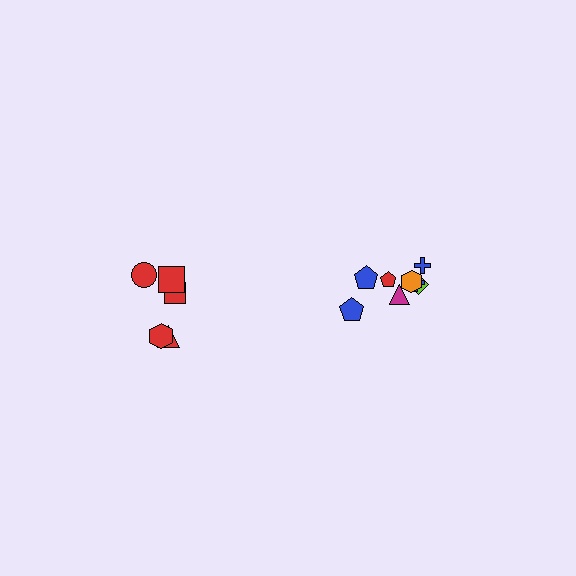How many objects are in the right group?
There are 8 objects.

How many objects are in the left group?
There are 5 objects.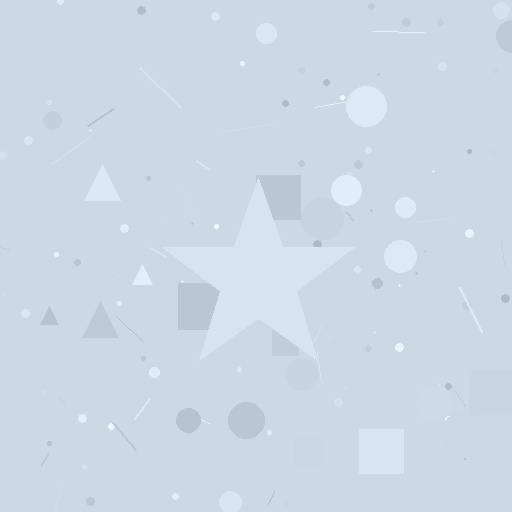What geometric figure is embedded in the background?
A star is embedded in the background.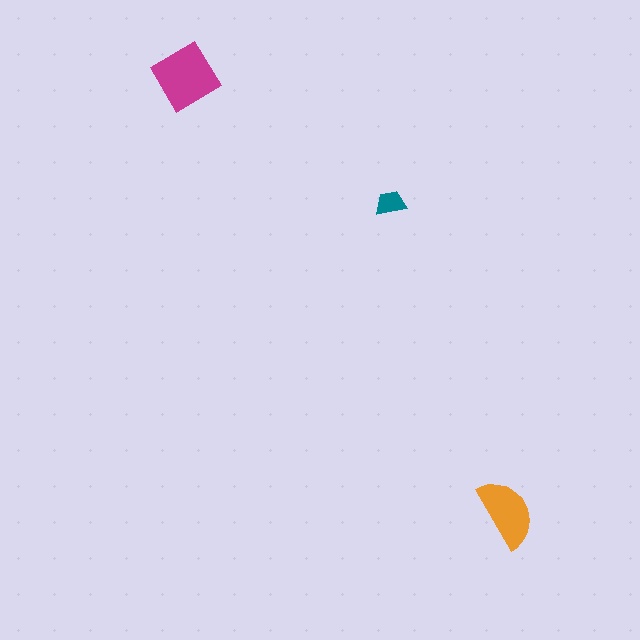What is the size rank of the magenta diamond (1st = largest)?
1st.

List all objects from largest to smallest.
The magenta diamond, the orange semicircle, the teal trapezoid.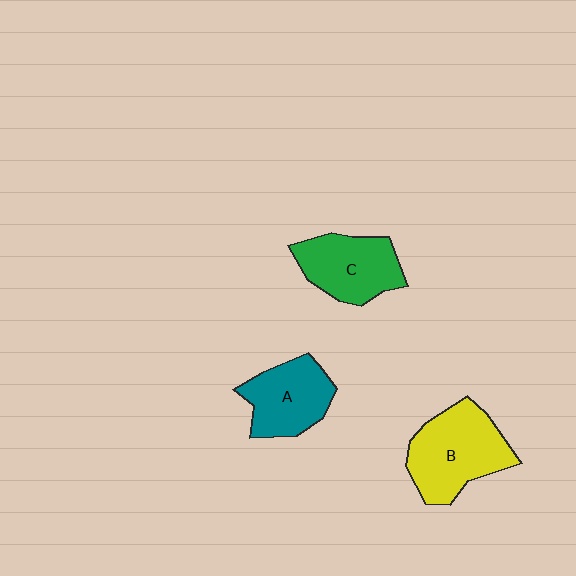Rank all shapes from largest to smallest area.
From largest to smallest: B (yellow), C (green), A (teal).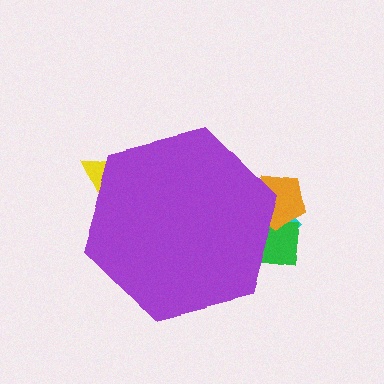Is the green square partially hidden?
Yes, the green square is partially hidden behind the purple hexagon.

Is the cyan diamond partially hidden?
Yes, the cyan diamond is partially hidden behind the purple hexagon.